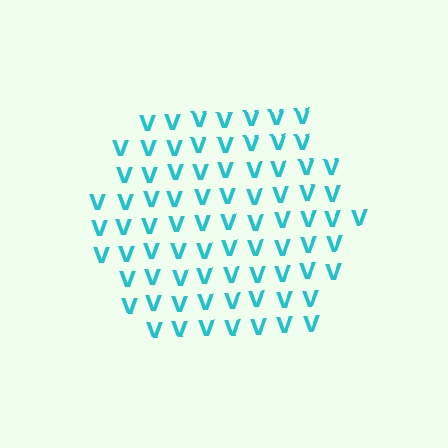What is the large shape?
The large shape is a hexagon.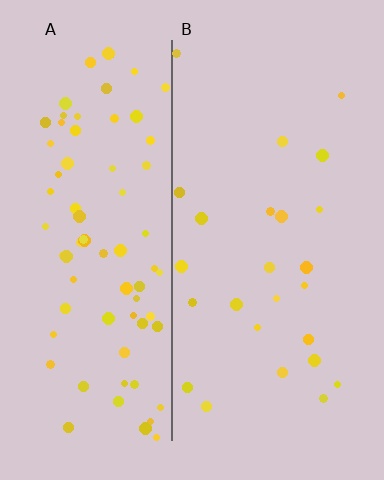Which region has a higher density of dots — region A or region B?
A (the left).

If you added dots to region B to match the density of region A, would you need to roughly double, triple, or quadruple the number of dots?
Approximately triple.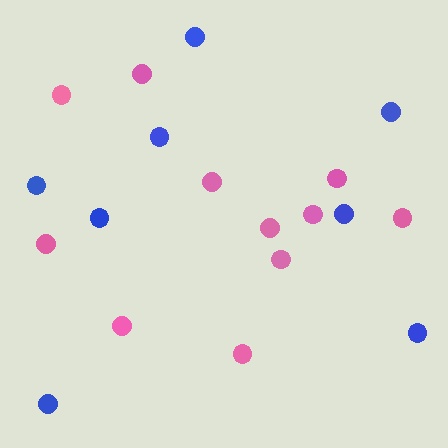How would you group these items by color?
There are 2 groups: one group of pink circles (11) and one group of blue circles (8).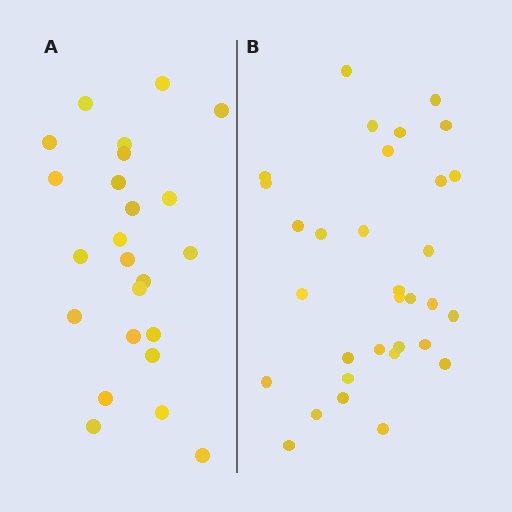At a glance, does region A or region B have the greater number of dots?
Region B (the right region) has more dots.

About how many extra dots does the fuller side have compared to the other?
Region B has roughly 8 or so more dots than region A.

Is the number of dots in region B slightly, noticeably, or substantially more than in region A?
Region B has noticeably more, but not dramatically so. The ratio is roughly 1.3 to 1.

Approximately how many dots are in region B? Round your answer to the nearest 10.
About 30 dots. (The exact count is 32, which rounds to 30.)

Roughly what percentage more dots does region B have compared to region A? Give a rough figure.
About 35% more.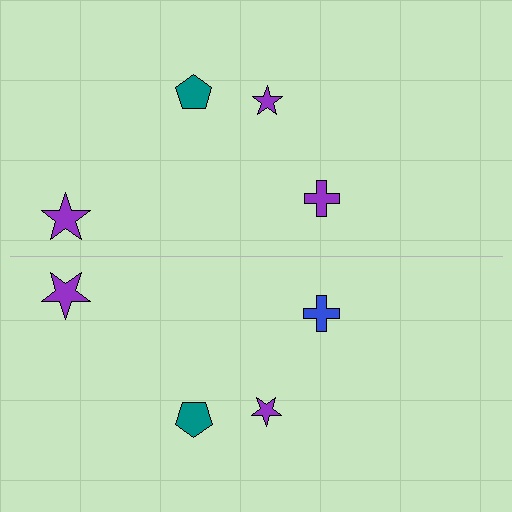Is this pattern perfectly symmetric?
No, the pattern is not perfectly symmetric. The blue cross on the bottom side breaks the symmetry — its mirror counterpart is purple.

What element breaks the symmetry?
The blue cross on the bottom side breaks the symmetry — its mirror counterpart is purple.